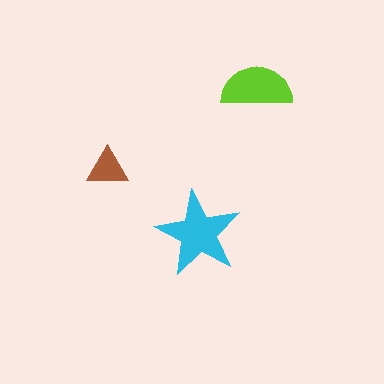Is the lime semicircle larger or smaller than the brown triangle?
Larger.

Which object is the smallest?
The brown triangle.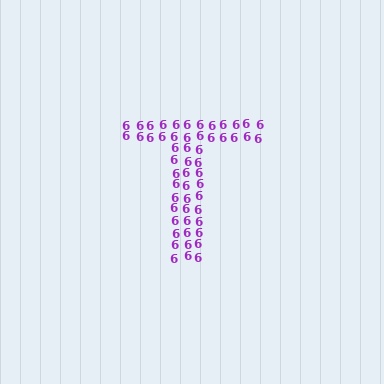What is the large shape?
The large shape is the letter T.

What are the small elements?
The small elements are digit 6's.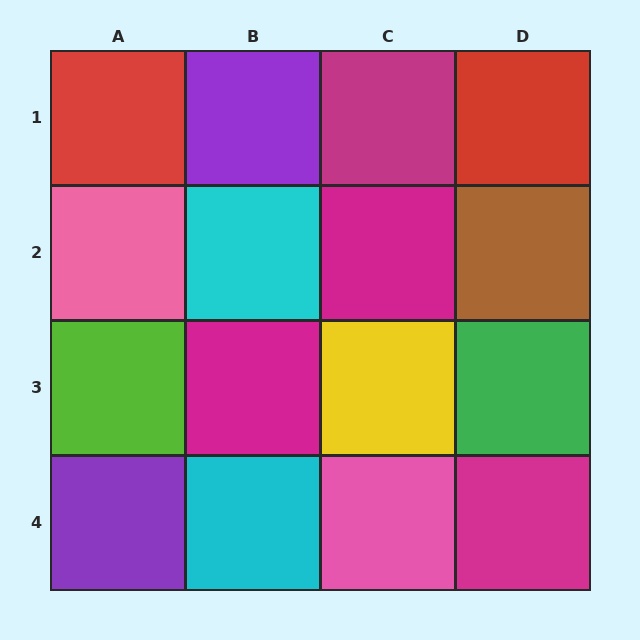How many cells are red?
2 cells are red.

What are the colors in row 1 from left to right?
Red, purple, magenta, red.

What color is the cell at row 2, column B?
Cyan.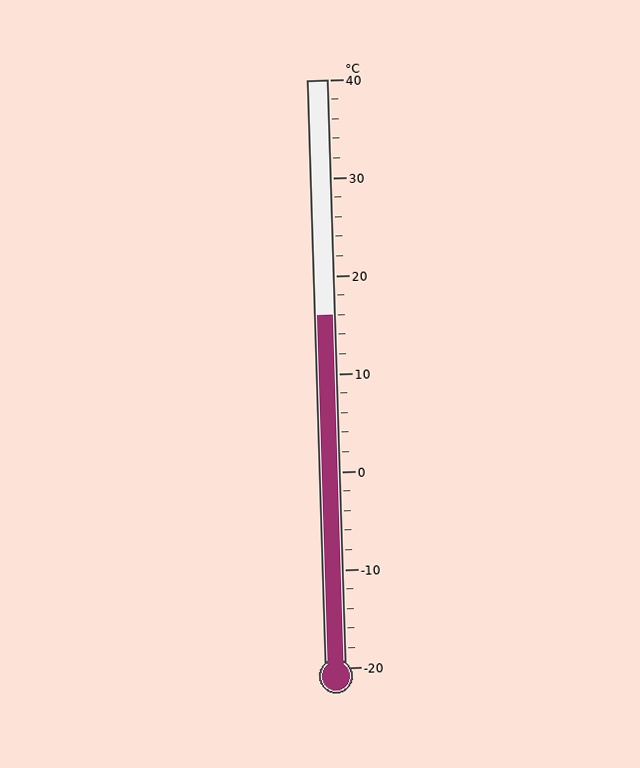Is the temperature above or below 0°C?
The temperature is above 0°C.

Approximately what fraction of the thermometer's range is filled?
The thermometer is filled to approximately 60% of its range.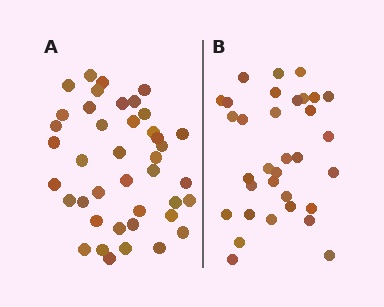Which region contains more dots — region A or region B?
Region A (the left region) has more dots.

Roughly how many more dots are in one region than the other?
Region A has roughly 8 or so more dots than region B.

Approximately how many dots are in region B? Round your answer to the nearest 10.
About 30 dots. (The exact count is 33, which rounds to 30.)